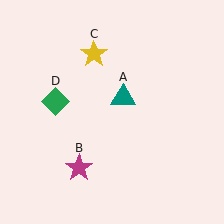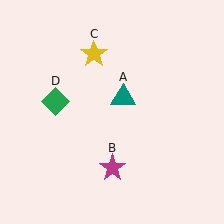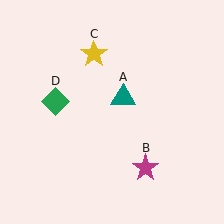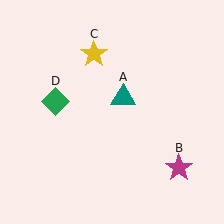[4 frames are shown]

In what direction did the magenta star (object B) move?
The magenta star (object B) moved right.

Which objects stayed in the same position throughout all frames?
Teal triangle (object A) and yellow star (object C) and green diamond (object D) remained stationary.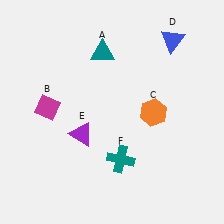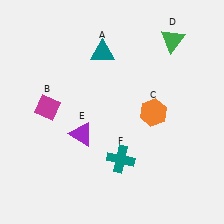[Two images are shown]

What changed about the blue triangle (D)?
In Image 1, D is blue. In Image 2, it changed to green.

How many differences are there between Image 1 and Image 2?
There is 1 difference between the two images.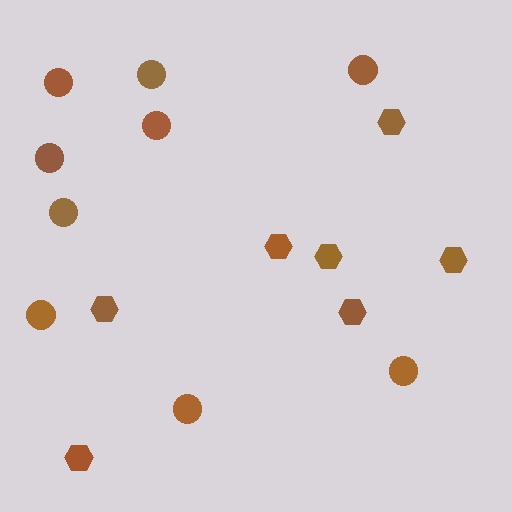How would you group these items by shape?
There are 2 groups: one group of circles (9) and one group of hexagons (7).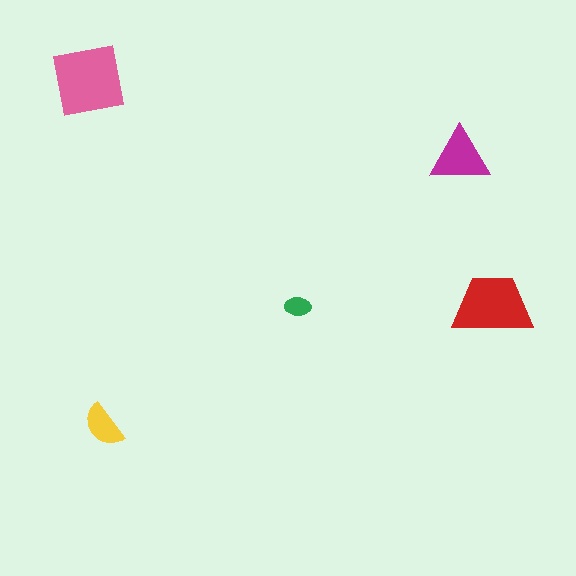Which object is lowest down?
The yellow semicircle is bottommost.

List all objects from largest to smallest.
The pink square, the red trapezoid, the magenta triangle, the yellow semicircle, the green ellipse.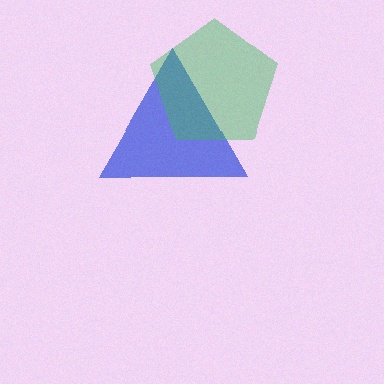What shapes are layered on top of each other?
The layered shapes are: a blue triangle, a green pentagon.